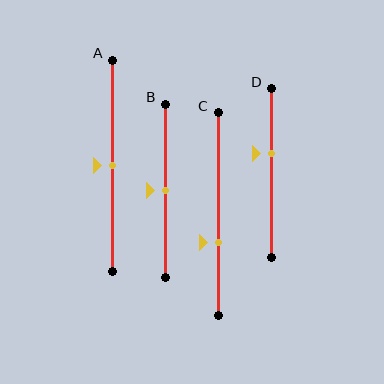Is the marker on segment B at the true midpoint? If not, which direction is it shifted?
Yes, the marker on segment B is at the true midpoint.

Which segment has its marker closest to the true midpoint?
Segment A has its marker closest to the true midpoint.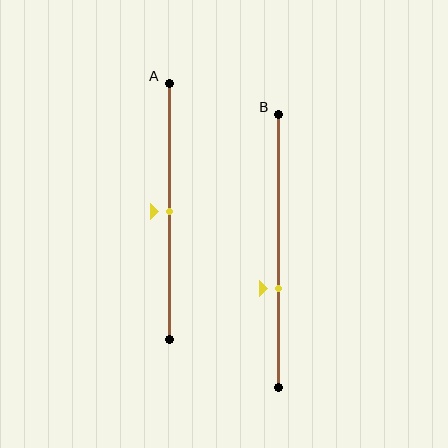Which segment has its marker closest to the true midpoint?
Segment A has its marker closest to the true midpoint.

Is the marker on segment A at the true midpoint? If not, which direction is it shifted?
Yes, the marker on segment A is at the true midpoint.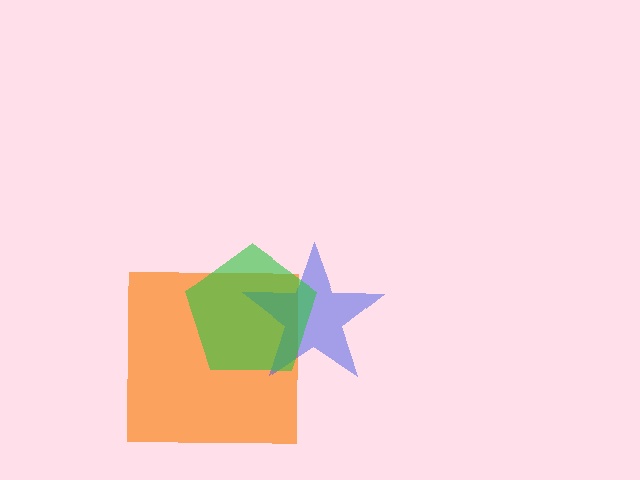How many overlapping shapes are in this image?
There are 3 overlapping shapes in the image.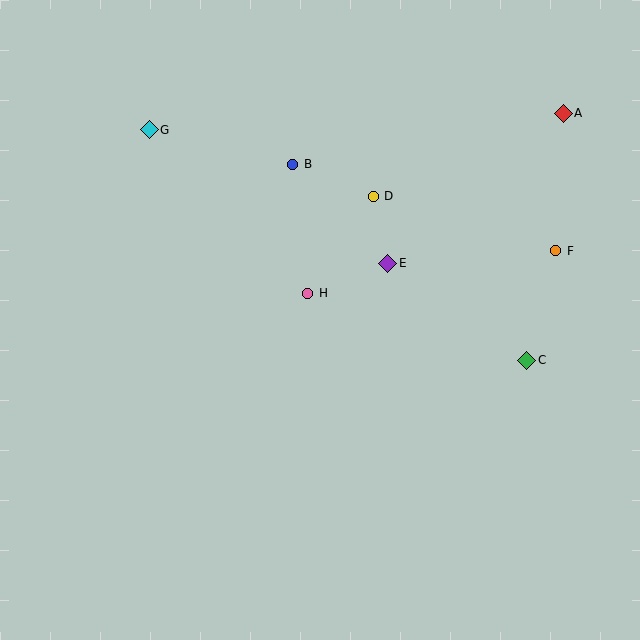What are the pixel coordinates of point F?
Point F is at (556, 251).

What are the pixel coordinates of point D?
Point D is at (373, 196).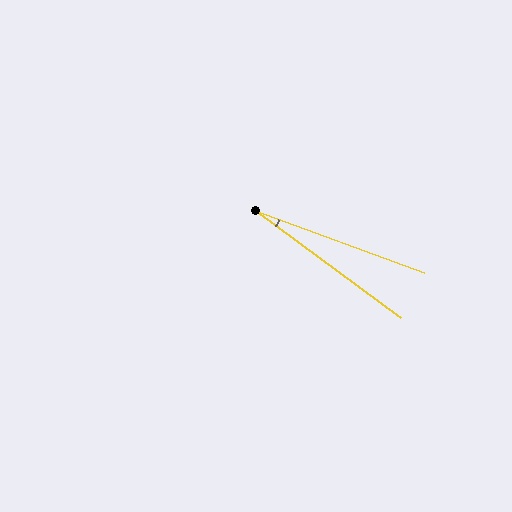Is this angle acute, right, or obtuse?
It is acute.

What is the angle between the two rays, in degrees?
Approximately 16 degrees.